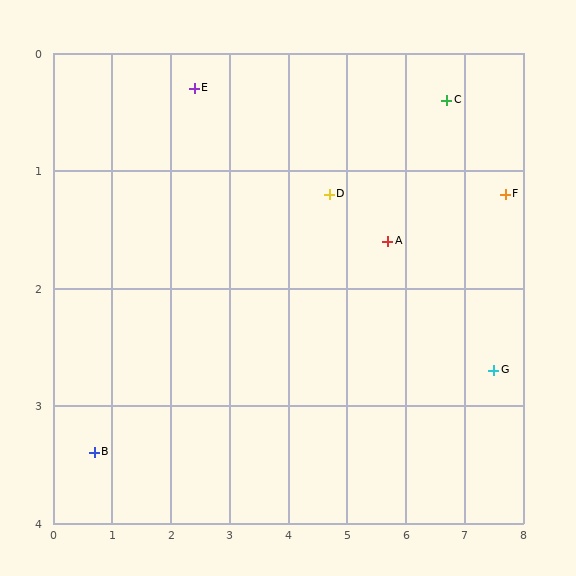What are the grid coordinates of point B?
Point B is at approximately (0.7, 3.4).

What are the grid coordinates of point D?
Point D is at approximately (4.7, 1.2).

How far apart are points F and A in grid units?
Points F and A are about 2.0 grid units apart.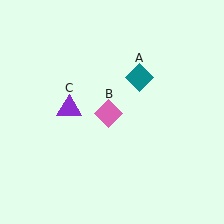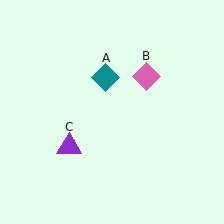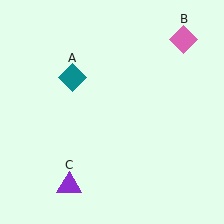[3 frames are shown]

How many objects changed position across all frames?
3 objects changed position: teal diamond (object A), pink diamond (object B), purple triangle (object C).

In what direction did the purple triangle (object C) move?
The purple triangle (object C) moved down.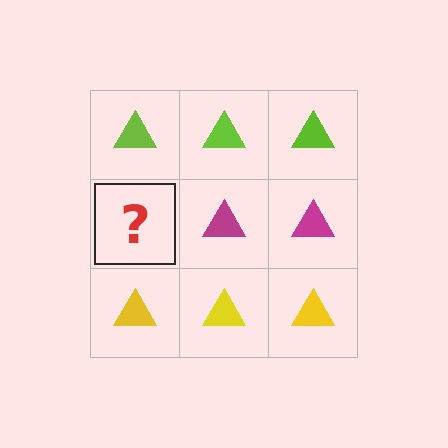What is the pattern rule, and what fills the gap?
The rule is that each row has a consistent color. The gap should be filled with a magenta triangle.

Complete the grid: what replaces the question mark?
The question mark should be replaced with a magenta triangle.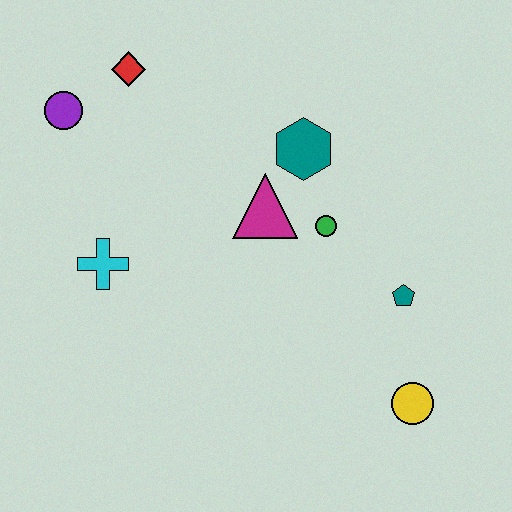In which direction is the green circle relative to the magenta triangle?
The green circle is to the right of the magenta triangle.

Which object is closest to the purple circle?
The red diamond is closest to the purple circle.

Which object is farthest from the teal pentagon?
The purple circle is farthest from the teal pentagon.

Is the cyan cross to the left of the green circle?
Yes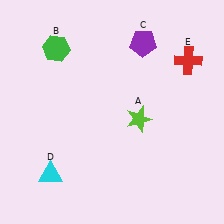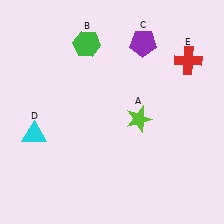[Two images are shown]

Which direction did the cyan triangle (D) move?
The cyan triangle (D) moved up.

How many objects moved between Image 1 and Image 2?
2 objects moved between the two images.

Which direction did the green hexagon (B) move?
The green hexagon (B) moved right.